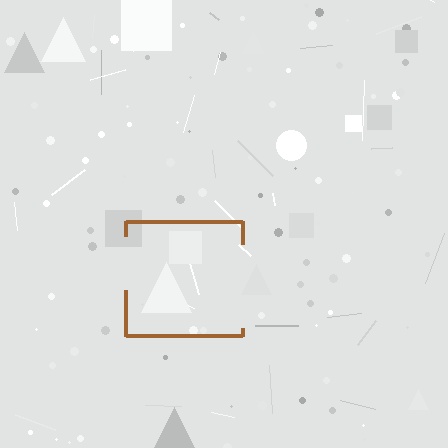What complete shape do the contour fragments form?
The contour fragments form a square.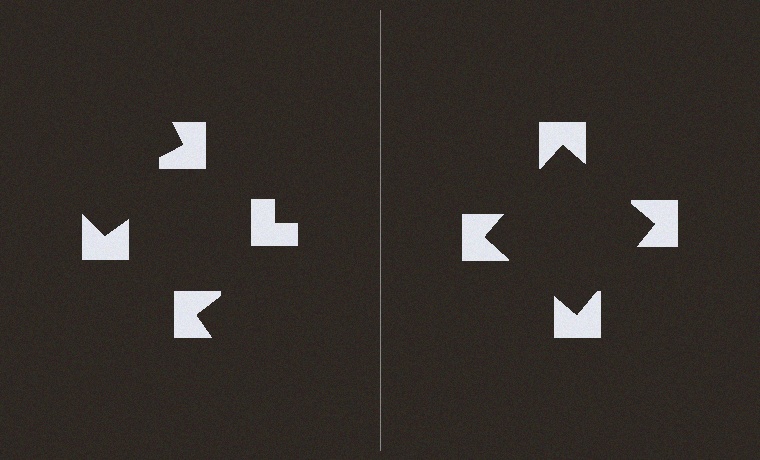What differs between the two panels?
The notched squares are positioned identically on both sides; only the wedge orientations differ. On the right they align to a square; on the left they are misaligned.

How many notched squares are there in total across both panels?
8 — 4 on each side.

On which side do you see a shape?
An illusory square appears on the right side. On the left side the wedge cuts are rotated, so no coherent shape forms.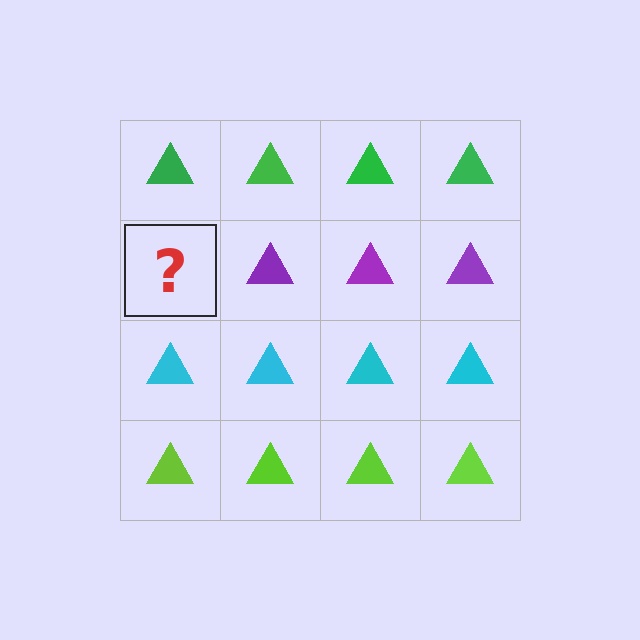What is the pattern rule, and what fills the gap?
The rule is that each row has a consistent color. The gap should be filled with a purple triangle.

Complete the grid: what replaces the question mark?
The question mark should be replaced with a purple triangle.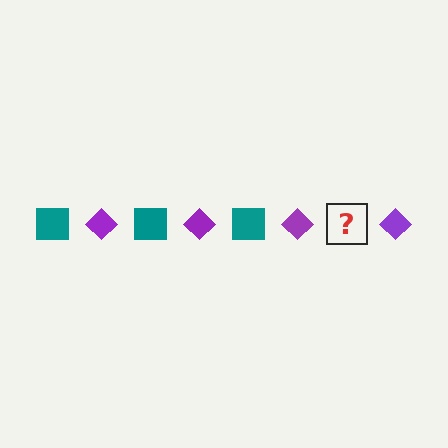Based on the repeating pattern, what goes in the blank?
The blank should be a teal square.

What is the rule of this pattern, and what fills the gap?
The rule is that the pattern alternates between teal square and purple diamond. The gap should be filled with a teal square.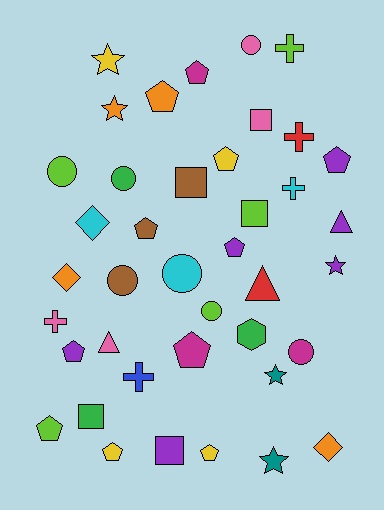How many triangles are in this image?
There are 3 triangles.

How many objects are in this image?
There are 40 objects.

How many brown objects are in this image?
There are 3 brown objects.